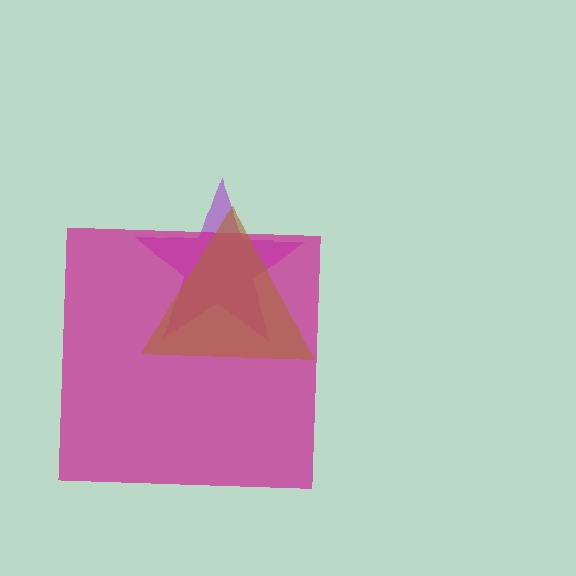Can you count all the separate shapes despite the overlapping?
Yes, there are 3 separate shapes.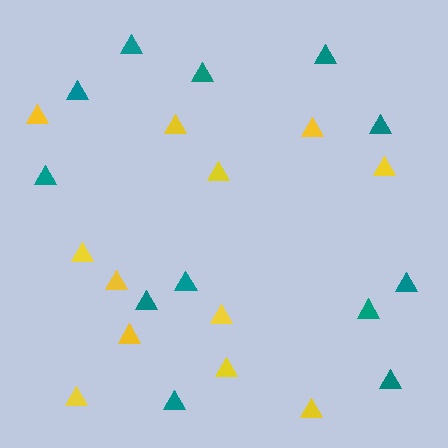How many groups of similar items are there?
There are 2 groups: one group of yellow triangles (12) and one group of teal triangles (12).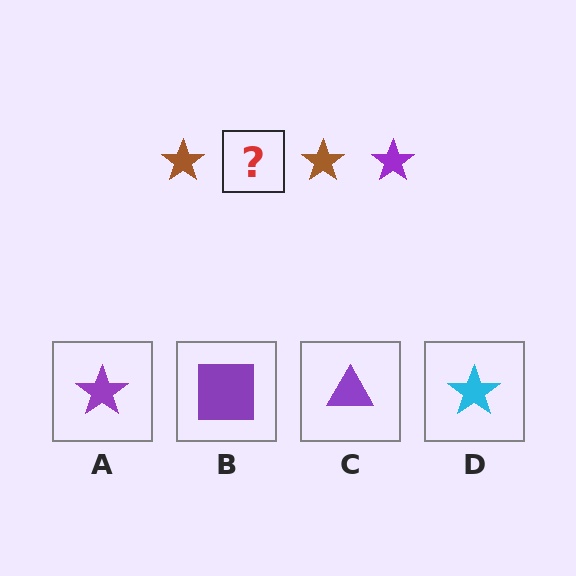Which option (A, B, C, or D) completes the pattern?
A.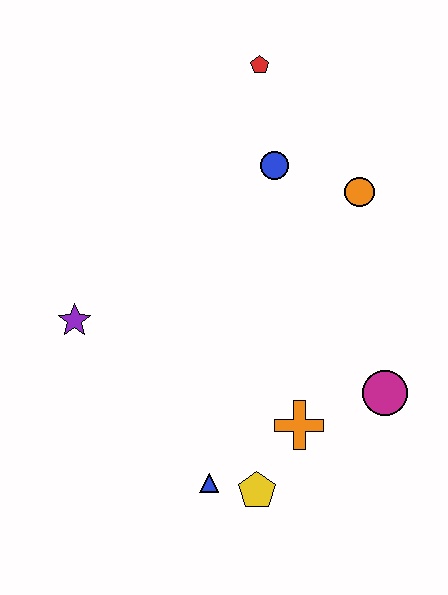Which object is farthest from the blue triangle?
The red pentagon is farthest from the blue triangle.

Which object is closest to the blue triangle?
The yellow pentagon is closest to the blue triangle.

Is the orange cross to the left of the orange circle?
Yes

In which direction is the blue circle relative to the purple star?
The blue circle is to the right of the purple star.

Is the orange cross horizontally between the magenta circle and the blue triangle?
Yes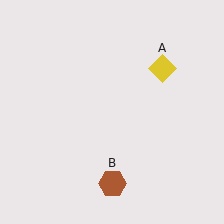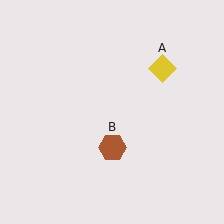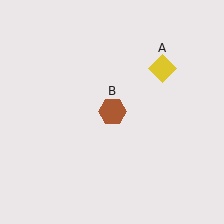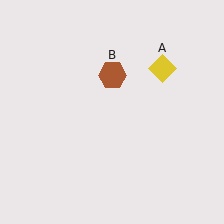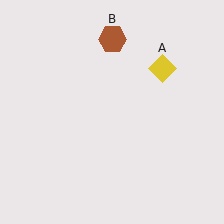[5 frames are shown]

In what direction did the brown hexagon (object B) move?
The brown hexagon (object B) moved up.